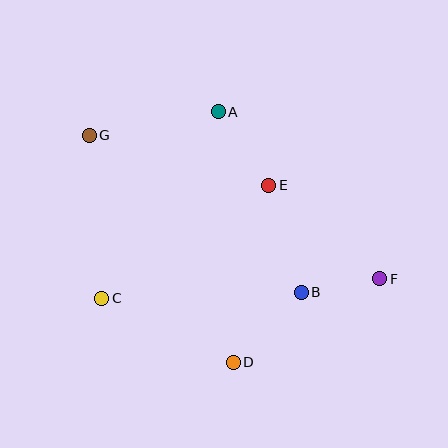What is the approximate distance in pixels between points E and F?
The distance between E and F is approximately 145 pixels.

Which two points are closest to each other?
Points B and F are closest to each other.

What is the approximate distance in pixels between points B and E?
The distance between B and E is approximately 112 pixels.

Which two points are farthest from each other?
Points F and G are farthest from each other.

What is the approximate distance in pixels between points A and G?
The distance between A and G is approximately 131 pixels.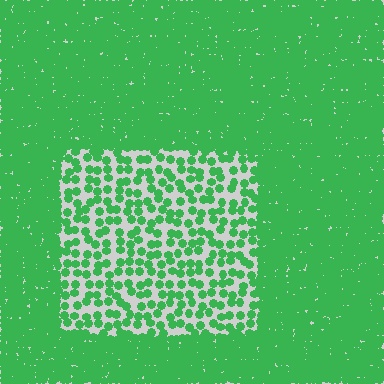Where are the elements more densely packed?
The elements are more densely packed outside the rectangle boundary.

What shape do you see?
I see a rectangle.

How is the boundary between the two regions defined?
The boundary is defined by a change in element density (approximately 3.0x ratio). All elements are the same color, size, and shape.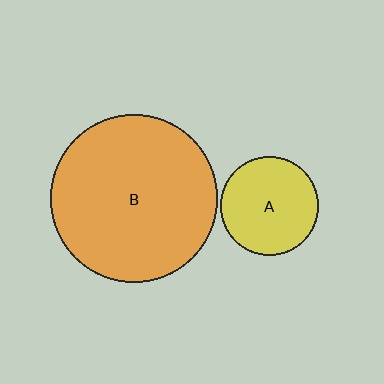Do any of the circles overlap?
No, none of the circles overlap.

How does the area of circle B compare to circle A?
Approximately 2.9 times.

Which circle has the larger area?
Circle B (orange).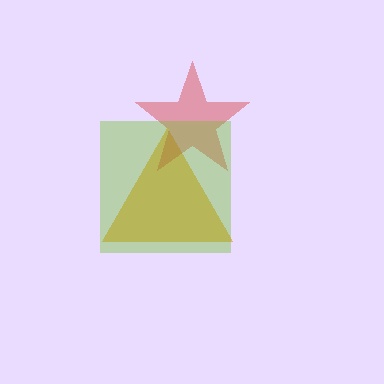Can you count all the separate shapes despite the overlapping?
Yes, there are 3 separate shapes.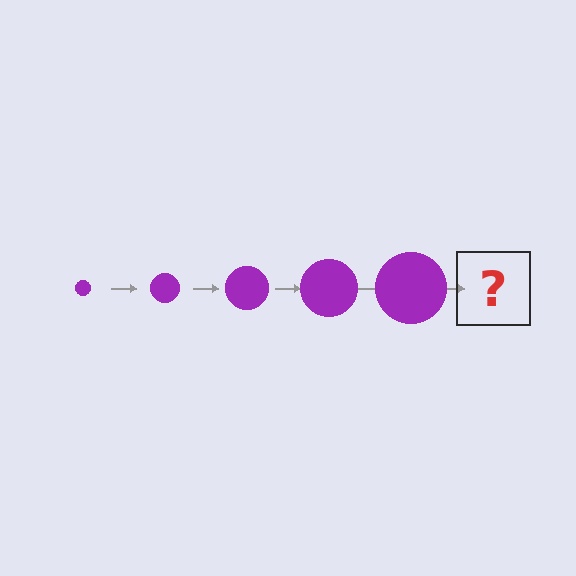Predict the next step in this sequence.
The next step is a purple circle, larger than the previous one.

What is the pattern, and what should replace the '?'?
The pattern is that the circle gets progressively larger each step. The '?' should be a purple circle, larger than the previous one.